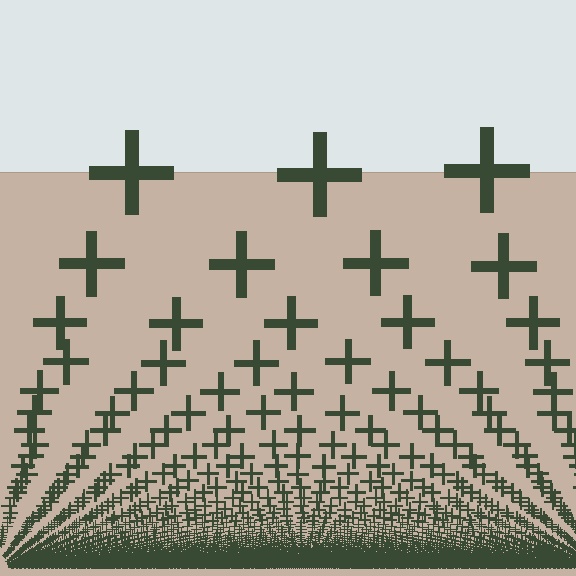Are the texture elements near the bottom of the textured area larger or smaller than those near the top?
Smaller. The gradient is inverted — elements near the bottom are smaller and denser.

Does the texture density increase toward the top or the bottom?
Density increases toward the bottom.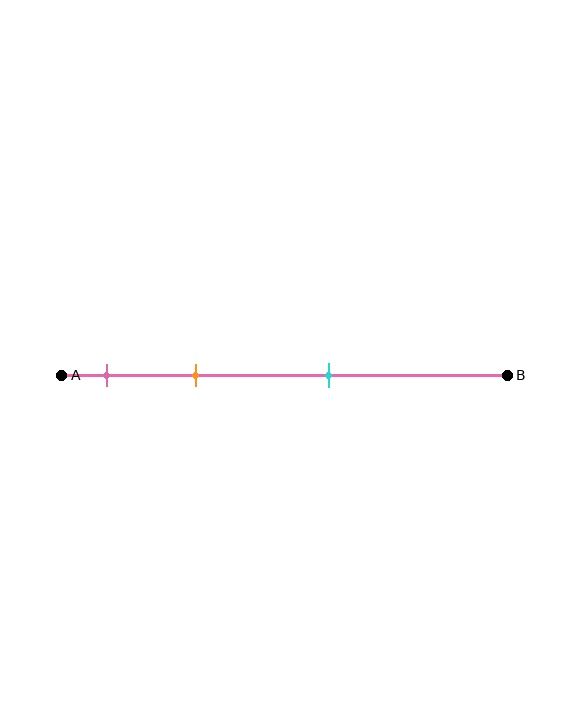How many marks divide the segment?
There are 3 marks dividing the segment.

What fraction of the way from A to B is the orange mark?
The orange mark is approximately 30% (0.3) of the way from A to B.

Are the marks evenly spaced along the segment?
No, the marks are not evenly spaced.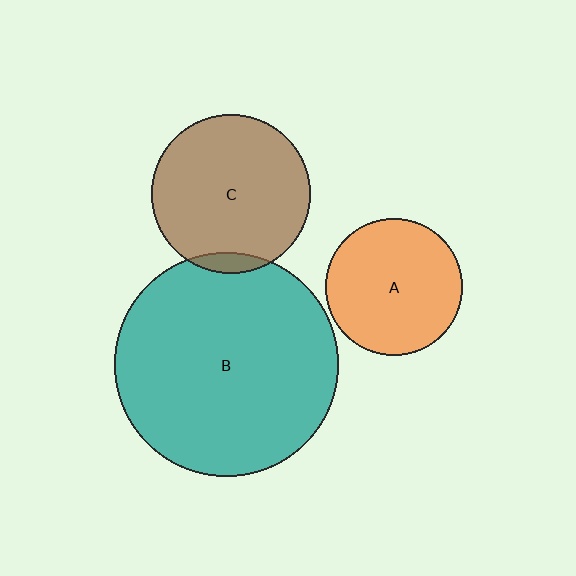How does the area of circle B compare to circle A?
Approximately 2.7 times.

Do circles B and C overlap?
Yes.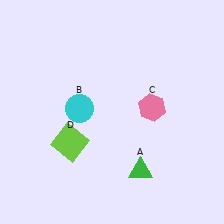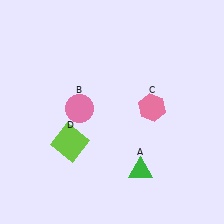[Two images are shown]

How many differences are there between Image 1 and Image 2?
There is 1 difference between the two images.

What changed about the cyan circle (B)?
In Image 1, B is cyan. In Image 2, it changed to pink.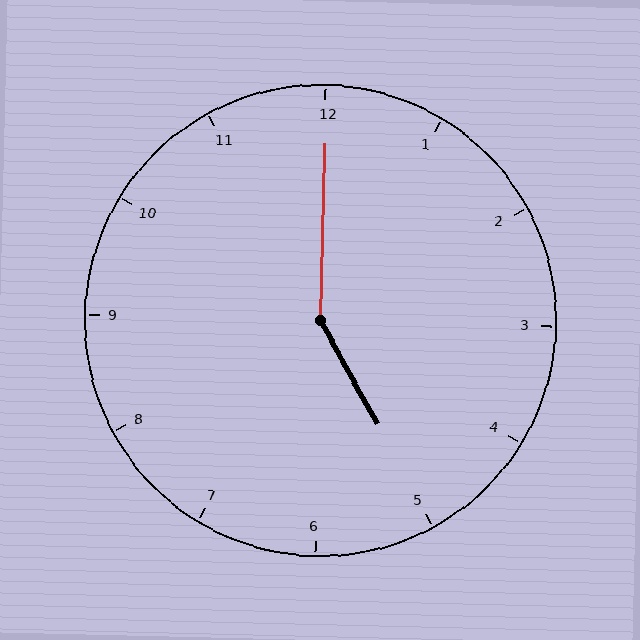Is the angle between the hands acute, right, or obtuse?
It is obtuse.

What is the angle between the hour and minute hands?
Approximately 150 degrees.